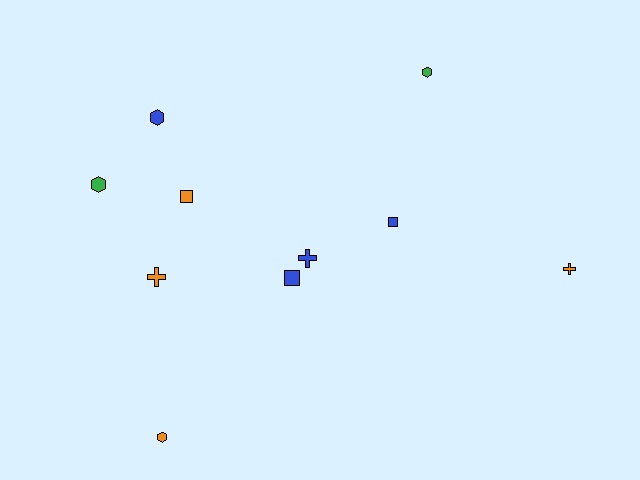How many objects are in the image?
There are 10 objects.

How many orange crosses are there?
There are 2 orange crosses.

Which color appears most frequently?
Orange, with 4 objects.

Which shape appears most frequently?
Hexagon, with 4 objects.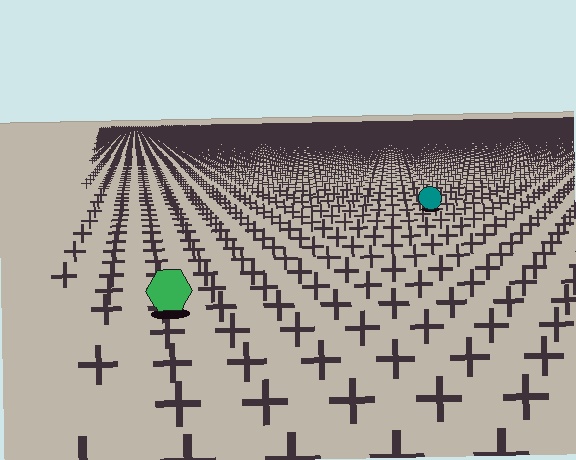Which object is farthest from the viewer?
The teal circle is farthest from the viewer. It appears smaller and the ground texture around it is denser.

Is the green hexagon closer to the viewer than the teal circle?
Yes. The green hexagon is closer — you can tell from the texture gradient: the ground texture is coarser near it.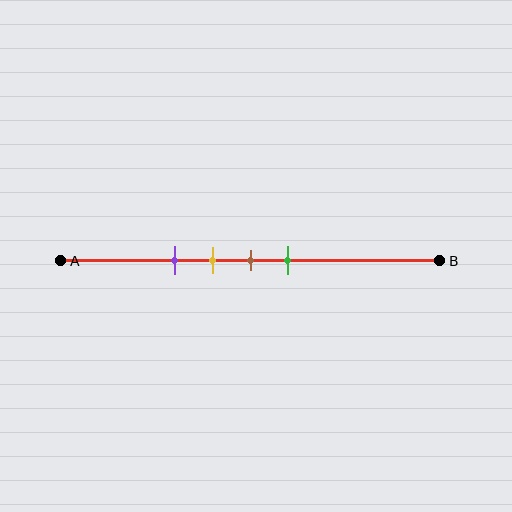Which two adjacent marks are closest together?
The yellow and brown marks are the closest adjacent pair.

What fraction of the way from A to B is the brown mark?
The brown mark is approximately 50% (0.5) of the way from A to B.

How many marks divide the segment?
There are 4 marks dividing the segment.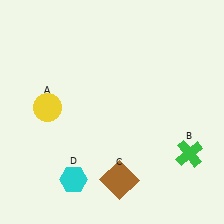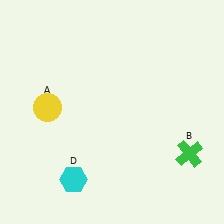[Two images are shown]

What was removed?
The brown square (C) was removed in Image 2.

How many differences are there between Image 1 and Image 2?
There is 1 difference between the two images.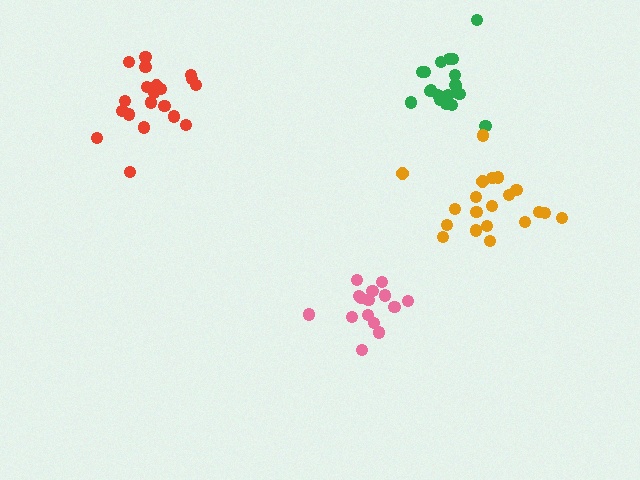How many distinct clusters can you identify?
There are 4 distinct clusters.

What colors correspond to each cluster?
The clusters are colored: red, pink, green, orange.